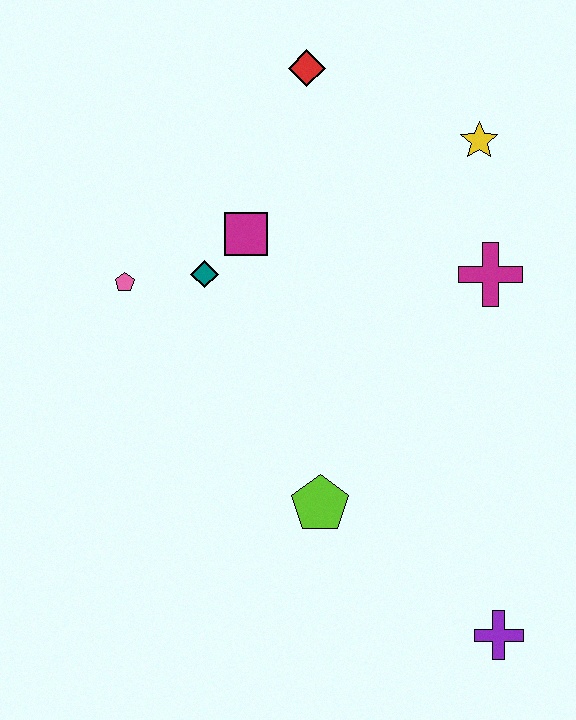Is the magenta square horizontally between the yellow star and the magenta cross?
No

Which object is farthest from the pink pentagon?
The purple cross is farthest from the pink pentagon.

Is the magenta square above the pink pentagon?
Yes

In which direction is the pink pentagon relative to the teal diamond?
The pink pentagon is to the left of the teal diamond.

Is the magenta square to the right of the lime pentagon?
No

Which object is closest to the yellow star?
The magenta cross is closest to the yellow star.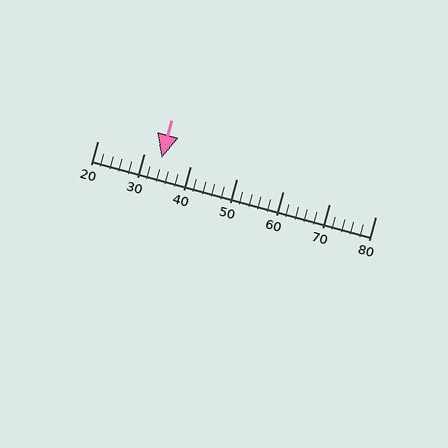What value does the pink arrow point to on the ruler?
The pink arrow points to approximately 34.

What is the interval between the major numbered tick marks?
The major tick marks are spaced 10 units apart.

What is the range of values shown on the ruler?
The ruler shows values from 20 to 80.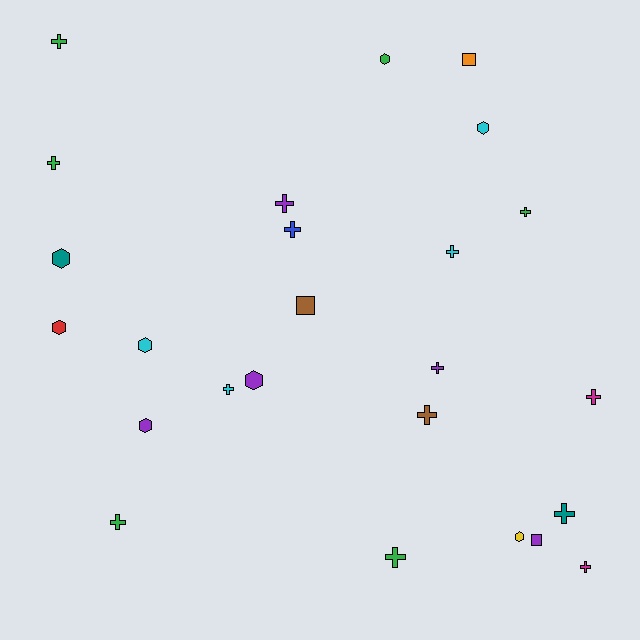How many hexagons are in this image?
There are 8 hexagons.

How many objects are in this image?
There are 25 objects.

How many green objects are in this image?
There are 6 green objects.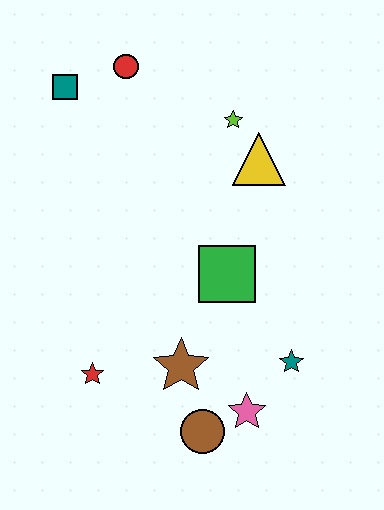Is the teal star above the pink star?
Yes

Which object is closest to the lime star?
The yellow triangle is closest to the lime star.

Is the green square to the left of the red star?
No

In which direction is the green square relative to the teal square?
The green square is below the teal square.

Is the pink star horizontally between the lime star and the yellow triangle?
Yes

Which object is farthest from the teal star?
The teal square is farthest from the teal star.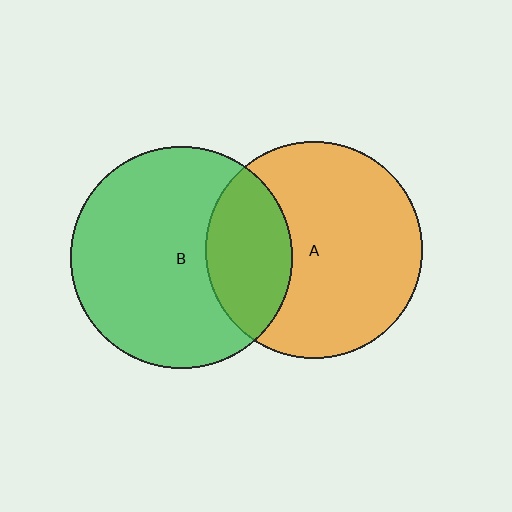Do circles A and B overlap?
Yes.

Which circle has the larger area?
Circle B (green).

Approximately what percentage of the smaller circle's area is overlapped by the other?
Approximately 30%.